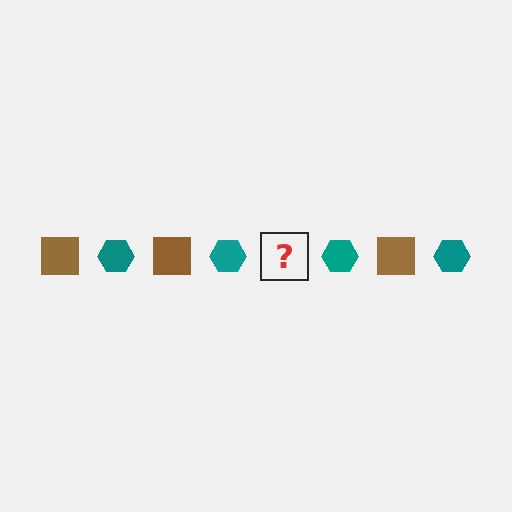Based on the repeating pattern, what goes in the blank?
The blank should be a brown square.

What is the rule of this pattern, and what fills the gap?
The rule is that the pattern alternates between brown square and teal hexagon. The gap should be filled with a brown square.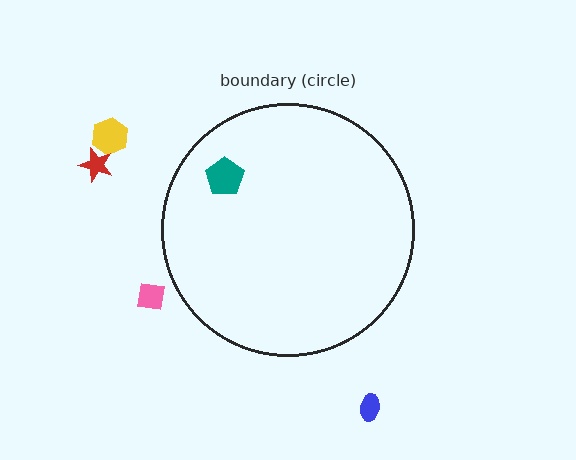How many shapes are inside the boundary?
1 inside, 4 outside.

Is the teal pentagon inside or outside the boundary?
Inside.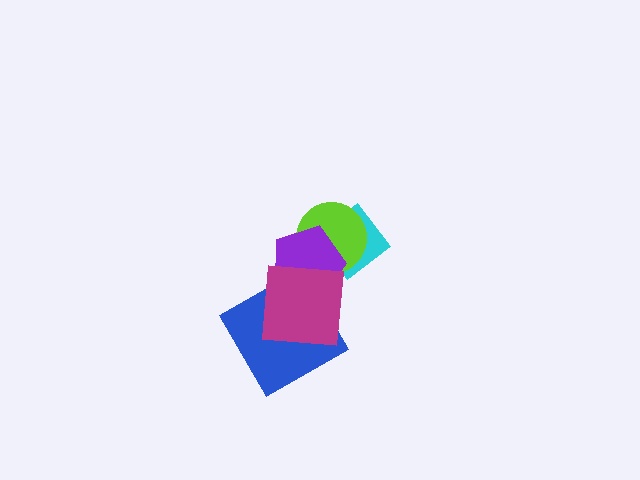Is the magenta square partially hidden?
No, no other shape covers it.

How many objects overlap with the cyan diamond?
2 objects overlap with the cyan diamond.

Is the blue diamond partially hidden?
Yes, it is partially covered by another shape.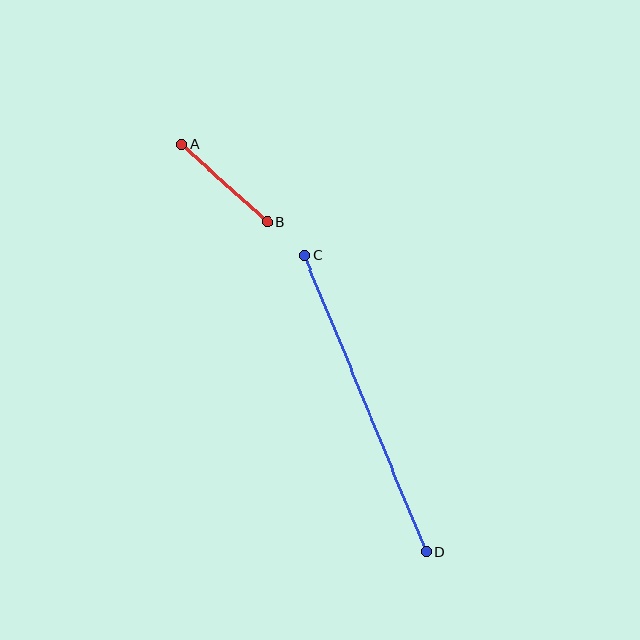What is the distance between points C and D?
The distance is approximately 321 pixels.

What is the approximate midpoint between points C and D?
The midpoint is at approximately (365, 403) pixels.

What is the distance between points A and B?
The distance is approximately 116 pixels.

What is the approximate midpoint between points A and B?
The midpoint is at approximately (224, 183) pixels.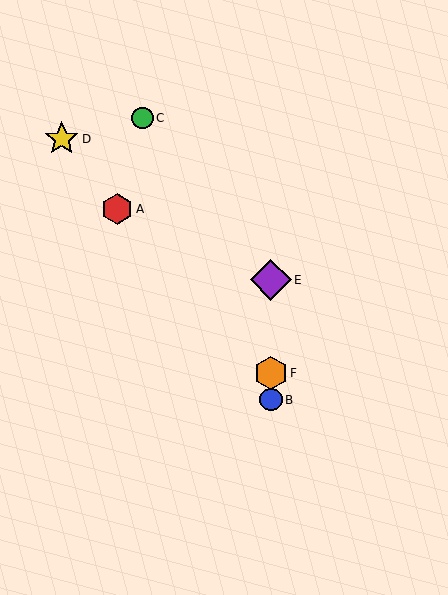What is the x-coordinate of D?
Object D is at x≈62.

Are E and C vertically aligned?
No, E is at x≈271 and C is at x≈143.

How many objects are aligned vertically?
3 objects (B, E, F) are aligned vertically.